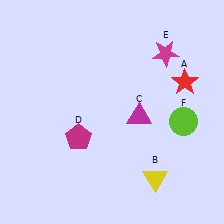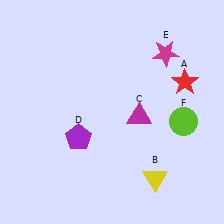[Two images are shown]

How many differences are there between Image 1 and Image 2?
There is 1 difference between the two images.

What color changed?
The pentagon (D) changed from magenta in Image 1 to purple in Image 2.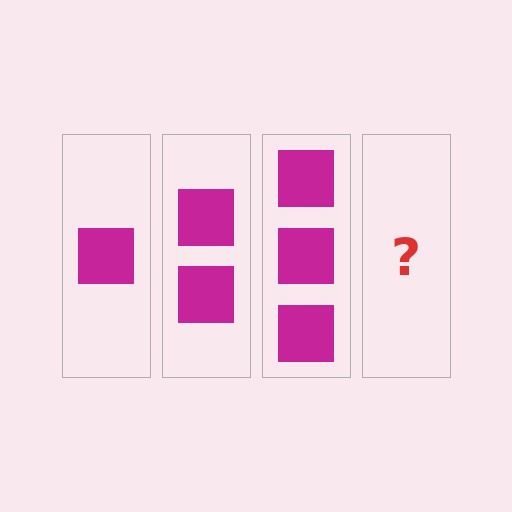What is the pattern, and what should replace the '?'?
The pattern is that each step adds one more square. The '?' should be 4 squares.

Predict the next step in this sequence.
The next step is 4 squares.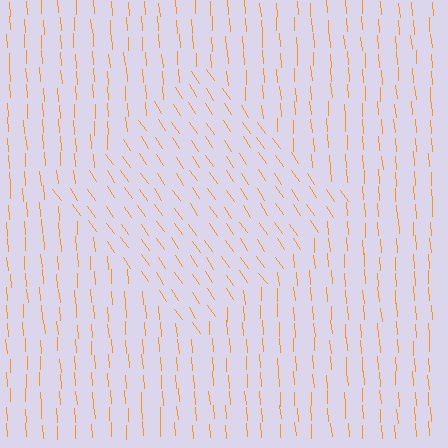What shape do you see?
I see a diamond.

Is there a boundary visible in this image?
Yes, there is a texture boundary formed by a change in line orientation.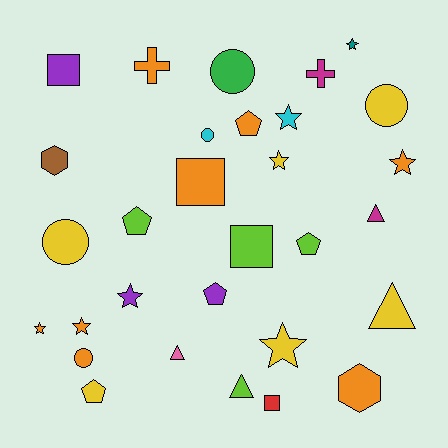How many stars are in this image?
There are 8 stars.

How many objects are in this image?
There are 30 objects.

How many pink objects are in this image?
There is 1 pink object.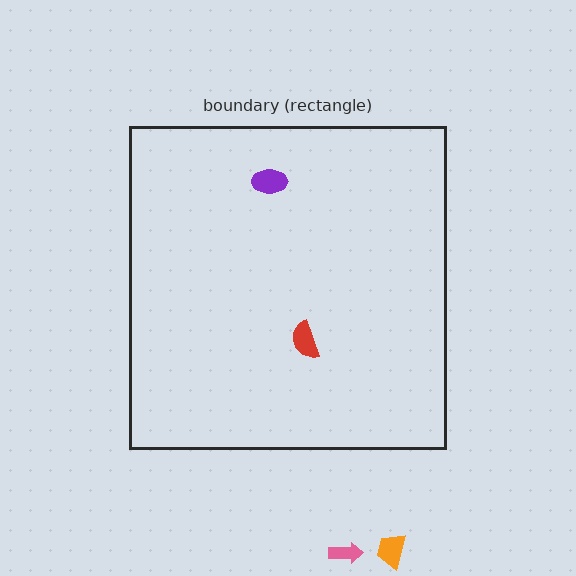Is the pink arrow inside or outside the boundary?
Outside.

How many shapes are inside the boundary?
2 inside, 2 outside.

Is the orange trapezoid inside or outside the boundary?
Outside.